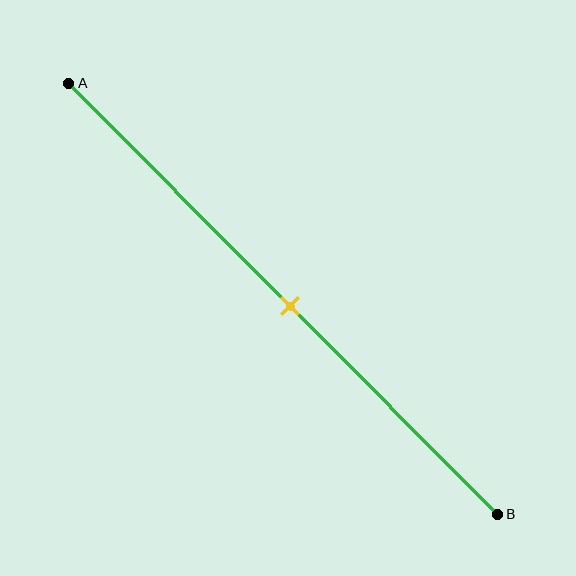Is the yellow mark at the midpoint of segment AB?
Yes, the mark is approximately at the midpoint.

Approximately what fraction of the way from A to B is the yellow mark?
The yellow mark is approximately 50% of the way from A to B.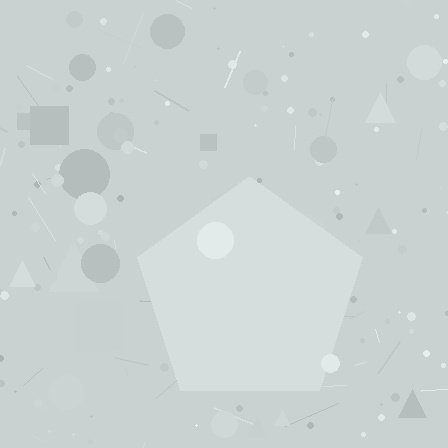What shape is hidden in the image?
A pentagon is hidden in the image.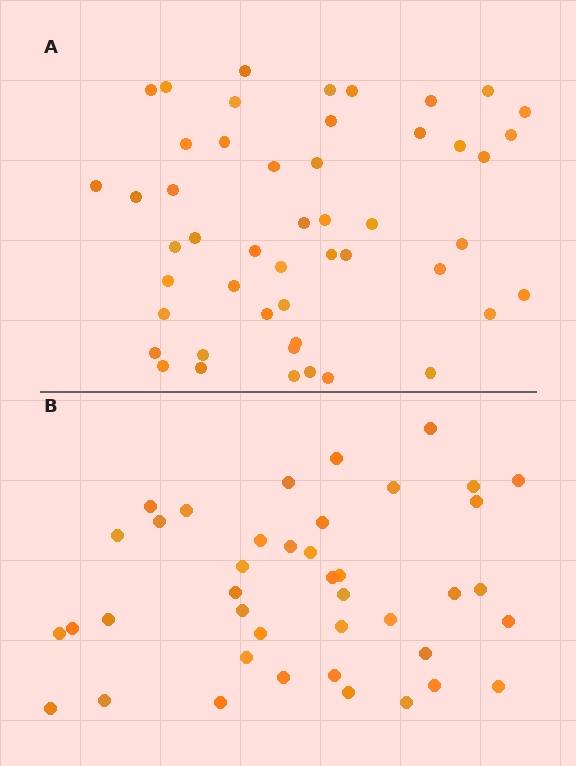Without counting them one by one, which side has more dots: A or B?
Region A (the top region) has more dots.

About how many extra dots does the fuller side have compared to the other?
Region A has roughly 8 or so more dots than region B.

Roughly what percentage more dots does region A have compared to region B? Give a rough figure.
About 20% more.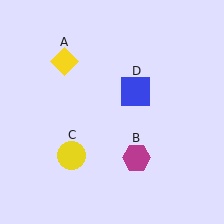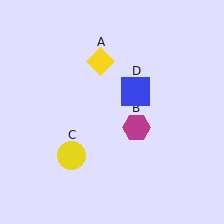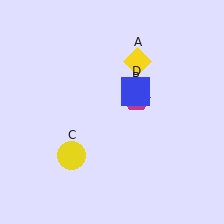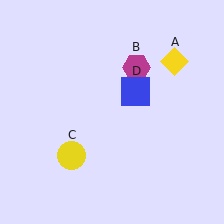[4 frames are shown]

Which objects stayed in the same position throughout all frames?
Yellow circle (object C) and blue square (object D) remained stationary.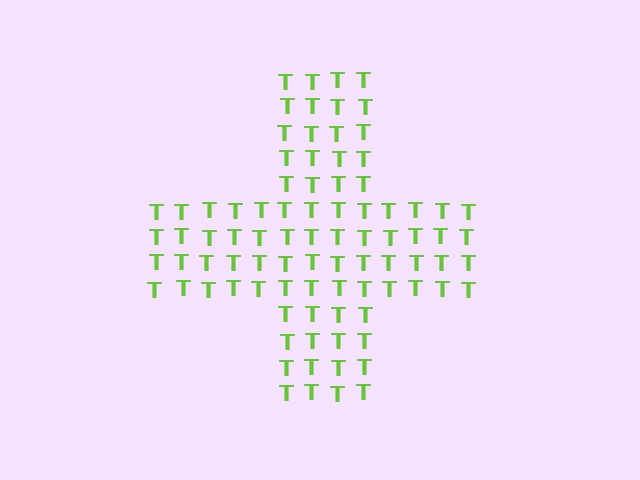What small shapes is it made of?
It is made of small letter T's.